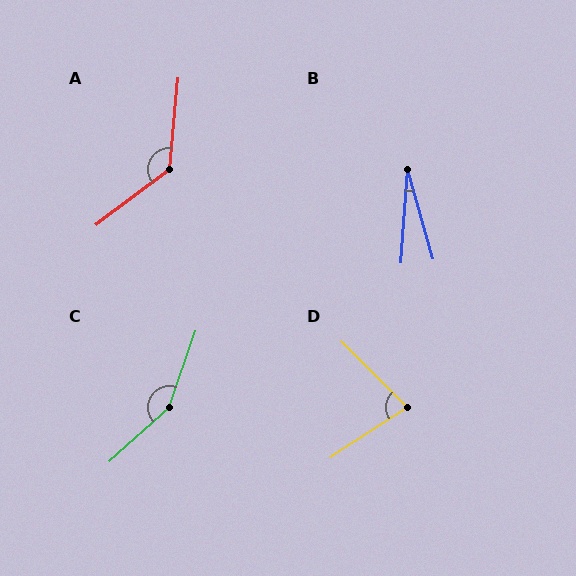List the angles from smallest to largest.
B (20°), D (78°), A (133°), C (151°).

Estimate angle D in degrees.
Approximately 78 degrees.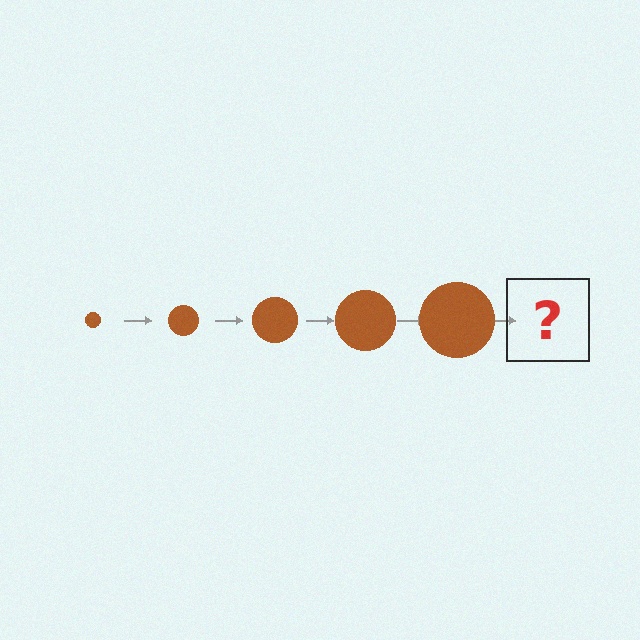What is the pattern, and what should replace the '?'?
The pattern is that the circle gets progressively larger each step. The '?' should be a brown circle, larger than the previous one.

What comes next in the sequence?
The next element should be a brown circle, larger than the previous one.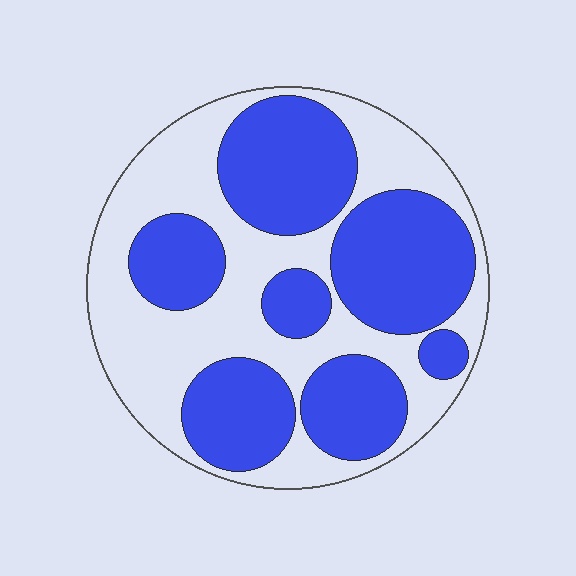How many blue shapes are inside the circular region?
7.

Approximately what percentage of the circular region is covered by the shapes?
Approximately 50%.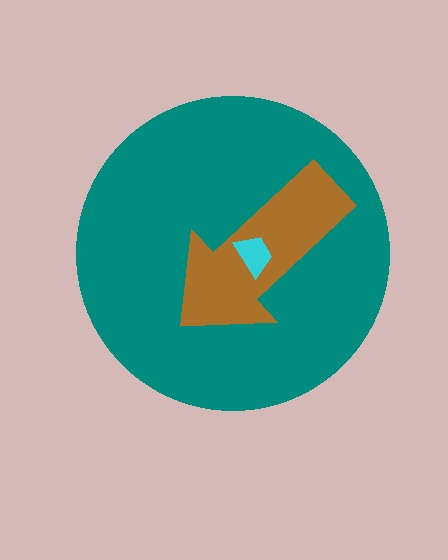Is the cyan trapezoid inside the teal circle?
Yes.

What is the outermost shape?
The teal circle.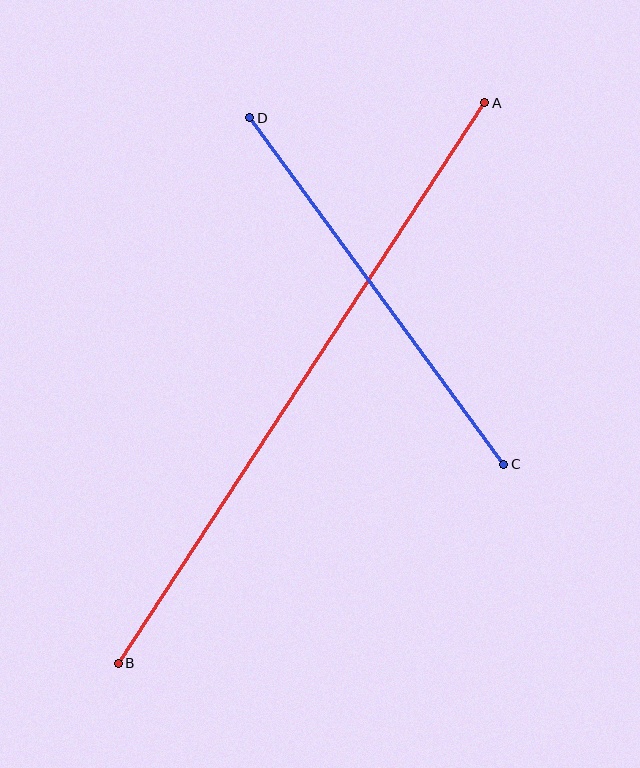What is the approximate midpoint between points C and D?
The midpoint is at approximately (377, 291) pixels.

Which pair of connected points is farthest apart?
Points A and B are farthest apart.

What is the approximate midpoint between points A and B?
The midpoint is at approximately (302, 383) pixels.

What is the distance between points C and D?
The distance is approximately 429 pixels.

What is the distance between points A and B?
The distance is approximately 670 pixels.